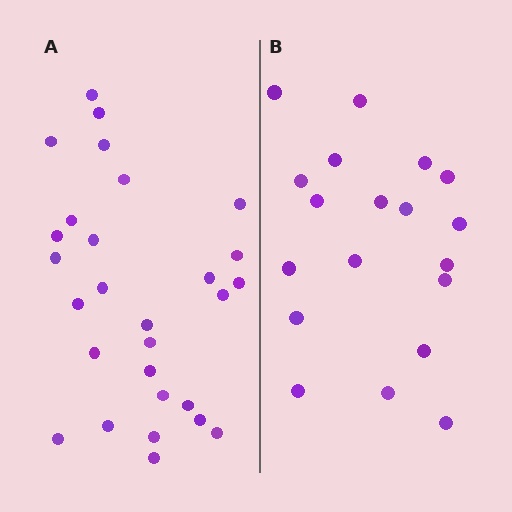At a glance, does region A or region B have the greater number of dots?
Region A (the left region) has more dots.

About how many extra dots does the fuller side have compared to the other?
Region A has roughly 8 or so more dots than region B.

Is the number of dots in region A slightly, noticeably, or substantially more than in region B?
Region A has substantially more. The ratio is roughly 1.5 to 1.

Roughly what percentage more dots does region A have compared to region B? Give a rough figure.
About 45% more.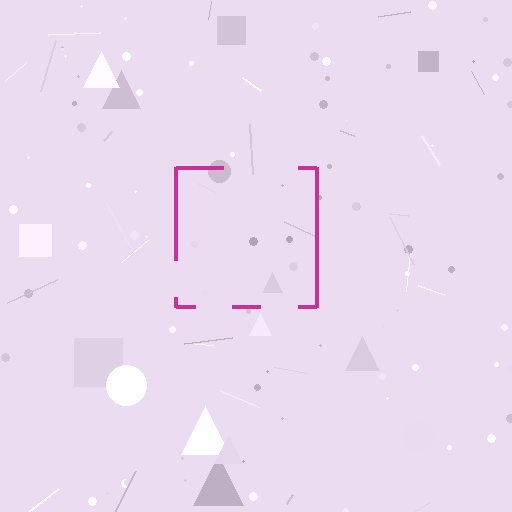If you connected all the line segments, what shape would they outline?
They would outline a square.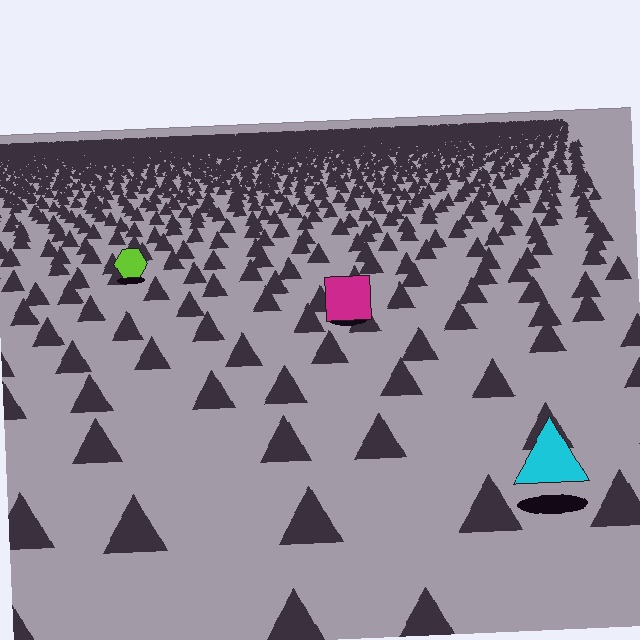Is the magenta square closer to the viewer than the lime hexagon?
Yes. The magenta square is closer — you can tell from the texture gradient: the ground texture is coarser near it.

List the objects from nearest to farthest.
From nearest to farthest: the cyan triangle, the magenta square, the lime hexagon.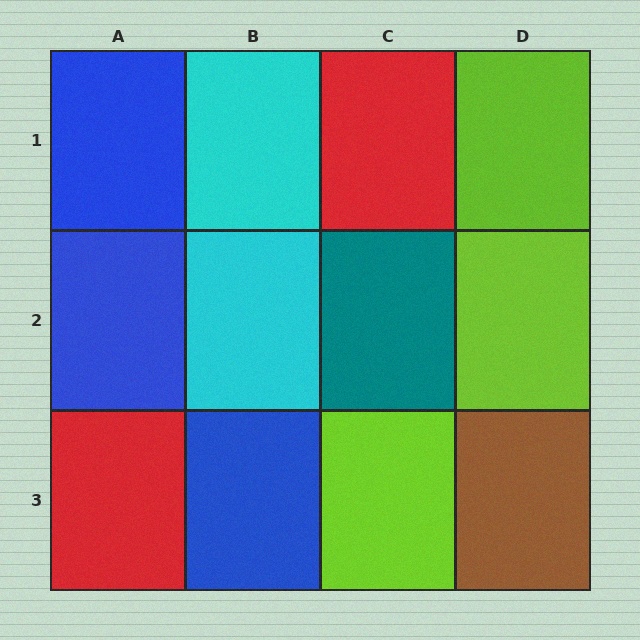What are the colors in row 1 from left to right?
Blue, cyan, red, lime.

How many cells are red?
2 cells are red.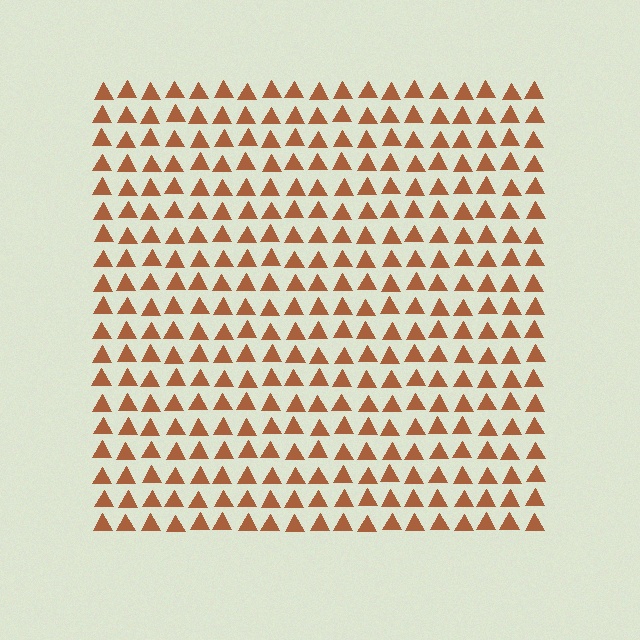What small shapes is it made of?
It is made of small triangles.